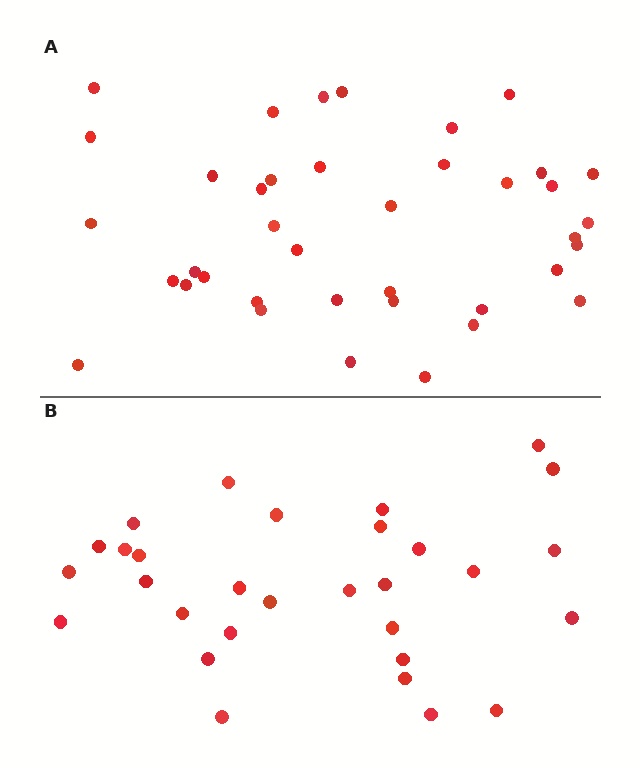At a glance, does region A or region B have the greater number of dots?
Region A (the top region) has more dots.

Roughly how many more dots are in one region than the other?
Region A has roughly 8 or so more dots than region B.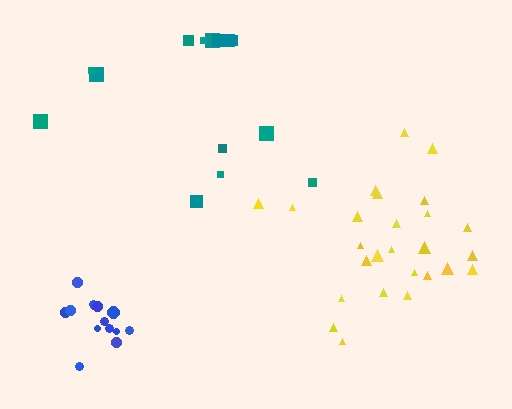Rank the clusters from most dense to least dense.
blue, yellow, teal.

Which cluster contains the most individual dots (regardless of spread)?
Yellow (26).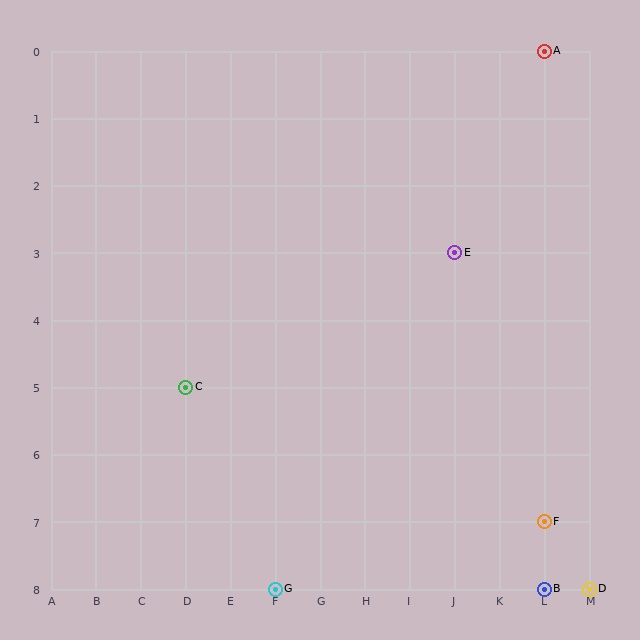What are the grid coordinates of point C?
Point C is at grid coordinates (D, 5).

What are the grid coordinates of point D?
Point D is at grid coordinates (M, 8).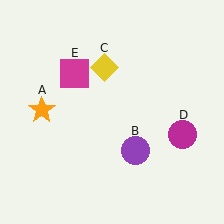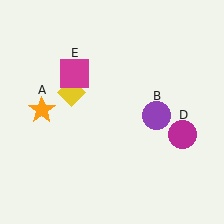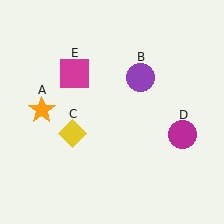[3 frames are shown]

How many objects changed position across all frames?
2 objects changed position: purple circle (object B), yellow diamond (object C).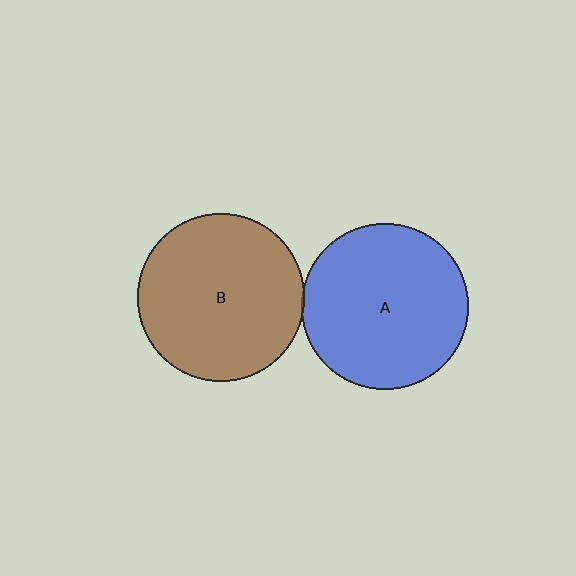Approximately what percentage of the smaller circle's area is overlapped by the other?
Approximately 5%.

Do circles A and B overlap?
Yes.